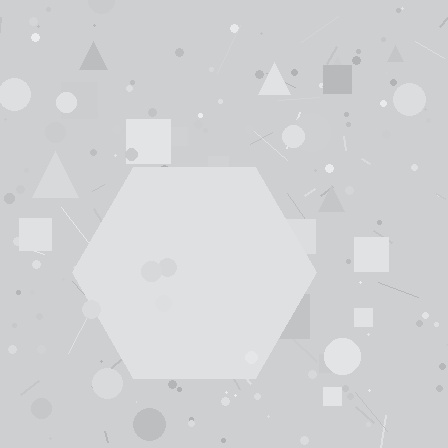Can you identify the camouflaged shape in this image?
The camouflaged shape is a hexagon.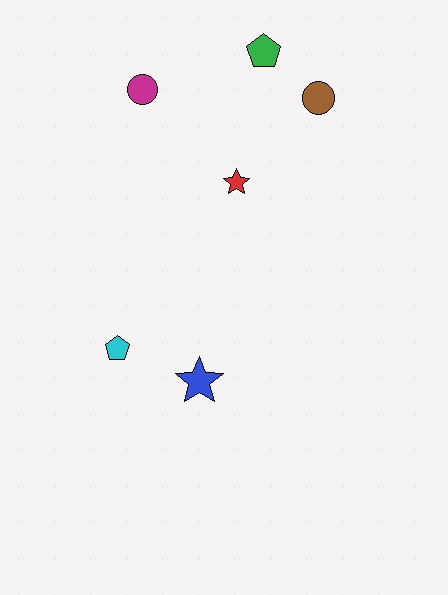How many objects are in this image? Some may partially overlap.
There are 6 objects.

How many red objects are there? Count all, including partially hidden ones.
There is 1 red object.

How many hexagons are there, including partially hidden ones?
There are no hexagons.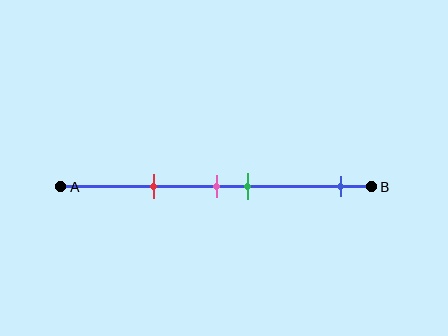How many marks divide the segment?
There are 4 marks dividing the segment.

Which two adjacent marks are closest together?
The pink and green marks are the closest adjacent pair.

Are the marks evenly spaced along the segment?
No, the marks are not evenly spaced.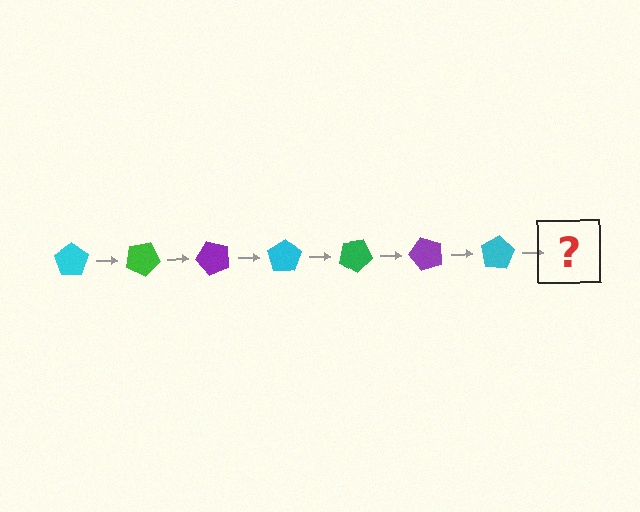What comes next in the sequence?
The next element should be a green pentagon, rotated 175 degrees from the start.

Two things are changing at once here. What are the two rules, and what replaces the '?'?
The two rules are that it rotates 25 degrees each step and the color cycles through cyan, green, and purple. The '?' should be a green pentagon, rotated 175 degrees from the start.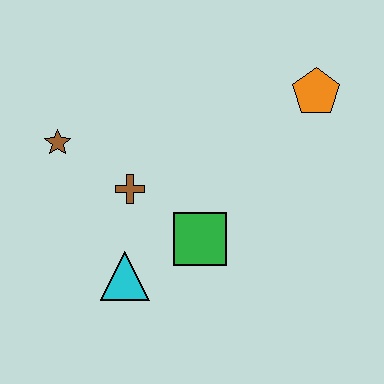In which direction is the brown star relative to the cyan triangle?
The brown star is above the cyan triangle.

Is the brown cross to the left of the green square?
Yes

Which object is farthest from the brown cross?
The orange pentagon is farthest from the brown cross.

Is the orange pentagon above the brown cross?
Yes